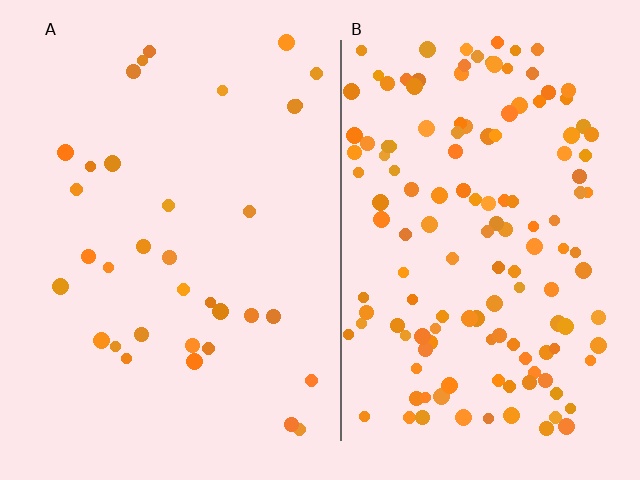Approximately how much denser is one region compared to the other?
Approximately 4.1× — region B over region A.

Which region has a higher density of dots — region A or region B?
B (the right).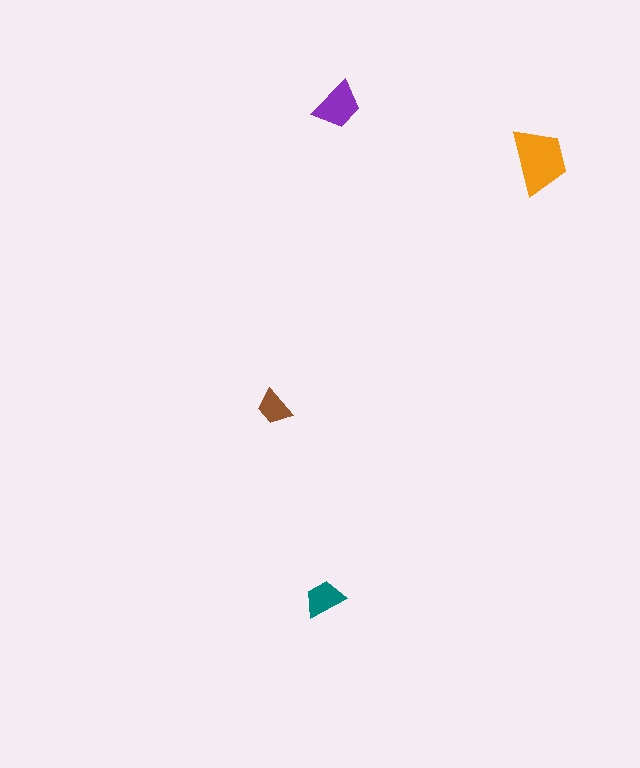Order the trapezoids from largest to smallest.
the orange one, the purple one, the teal one, the brown one.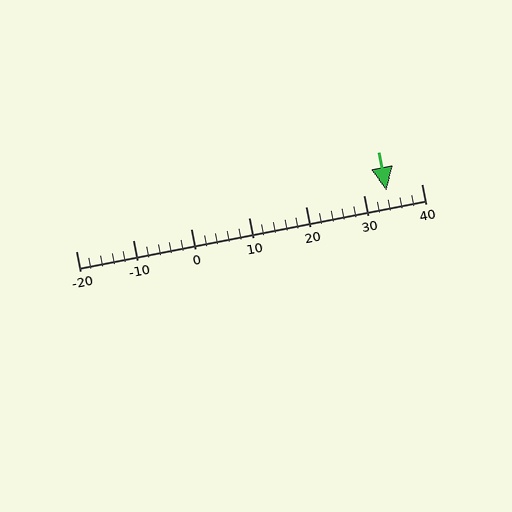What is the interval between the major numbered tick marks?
The major tick marks are spaced 10 units apart.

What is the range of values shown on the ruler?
The ruler shows values from -20 to 40.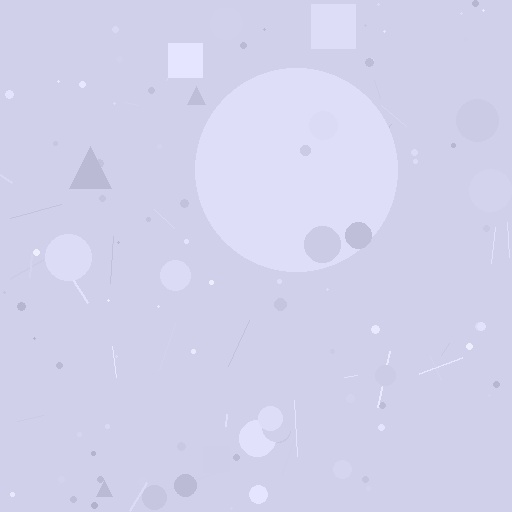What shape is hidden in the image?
A circle is hidden in the image.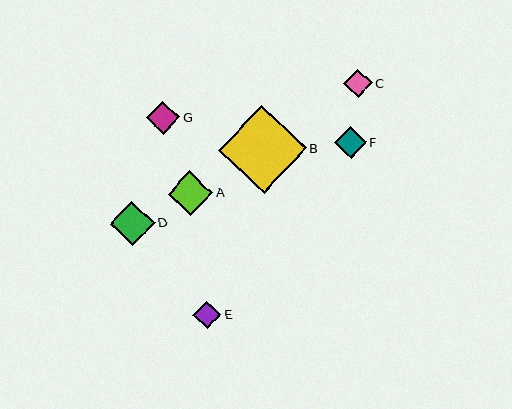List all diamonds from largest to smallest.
From largest to smallest: B, D, A, G, F, C, E.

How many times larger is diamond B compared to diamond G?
Diamond B is approximately 2.6 times the size of diamond G.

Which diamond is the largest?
Diamond B is the largest with a size of approximately 88 pixels.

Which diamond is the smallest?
Diamond E is the smallest with a size of approximately 28 pixels.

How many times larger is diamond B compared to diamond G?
Diamond B is approximately 2.6 times the size of diamond G.